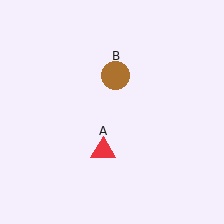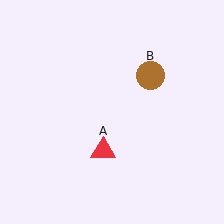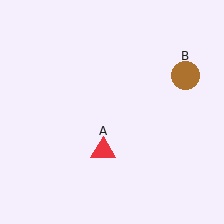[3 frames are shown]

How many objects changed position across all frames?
1 object changed position: brown circle (object B).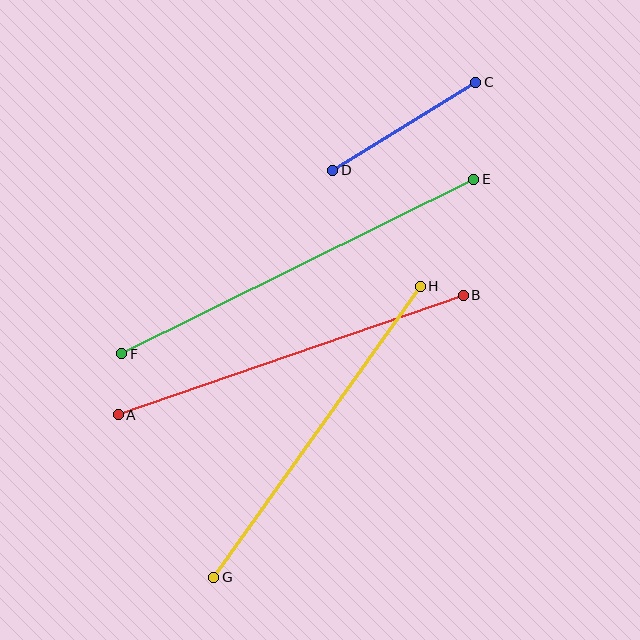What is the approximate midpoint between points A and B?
The midpoint is at approximately (291, 355) pixels.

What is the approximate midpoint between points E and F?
The midpoint is at approximately (298, 266) pixels.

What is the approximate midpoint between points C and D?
The midpoint is at approximately (404, 126) pixels.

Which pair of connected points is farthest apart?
Points E and F are farthest apart.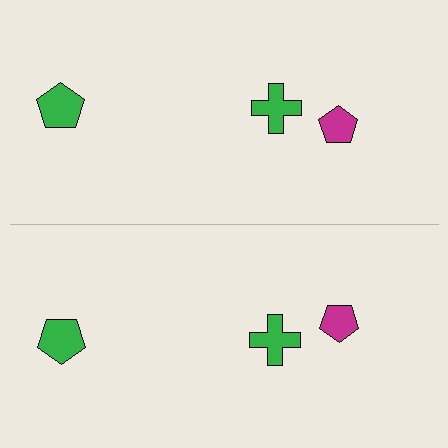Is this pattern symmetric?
Yes, this pattern has bilateral (reflection) symmetry.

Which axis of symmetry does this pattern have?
The pattern has a horizontal axis of symmetry running through the center of the image.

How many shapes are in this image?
There are 6 shapes in this image.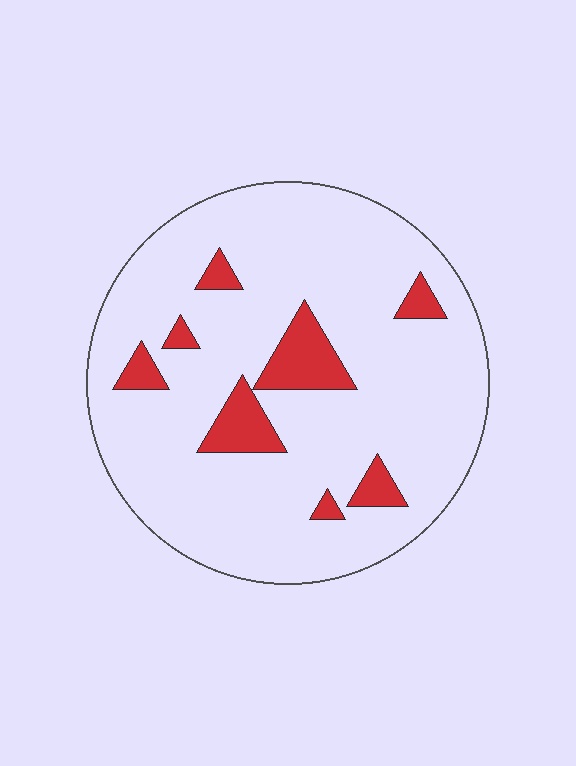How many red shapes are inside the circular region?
8.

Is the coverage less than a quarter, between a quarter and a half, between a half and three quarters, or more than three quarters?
Less than a quarter.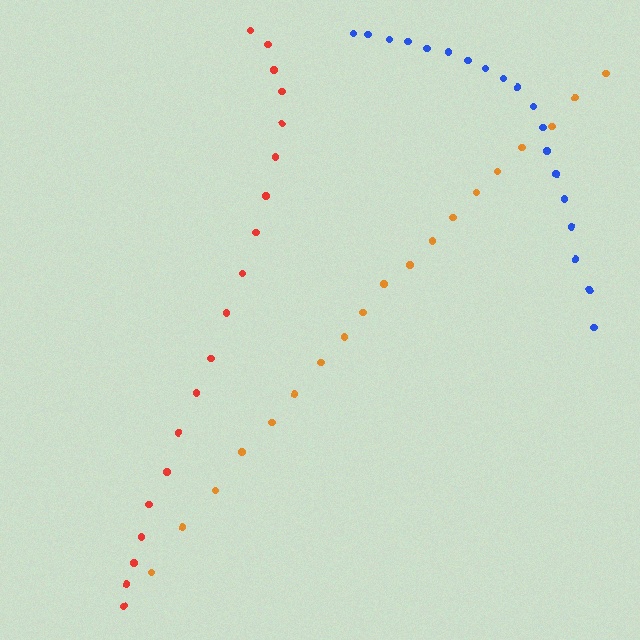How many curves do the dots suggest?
There are 3 distinct paths.